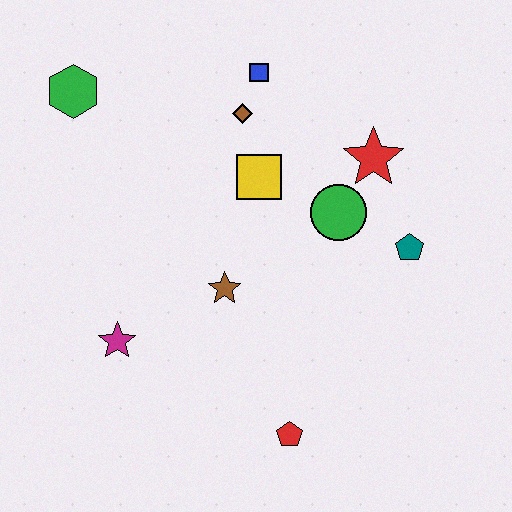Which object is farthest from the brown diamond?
The red pentagon is farthest from the brown diamond.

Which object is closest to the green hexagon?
The brown diamond is closest to the green hexagon.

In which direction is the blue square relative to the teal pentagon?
The blue square is above the teal pentagon.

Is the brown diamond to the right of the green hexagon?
Yes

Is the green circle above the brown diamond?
No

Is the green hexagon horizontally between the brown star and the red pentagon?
No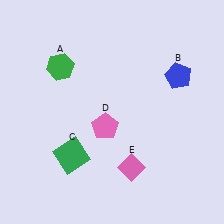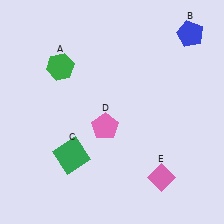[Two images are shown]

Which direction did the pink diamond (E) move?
The pink diamond (E) moved right.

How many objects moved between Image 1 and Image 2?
2 objects moved between the two images.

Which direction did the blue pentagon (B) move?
The blue pentagon (B) moved up.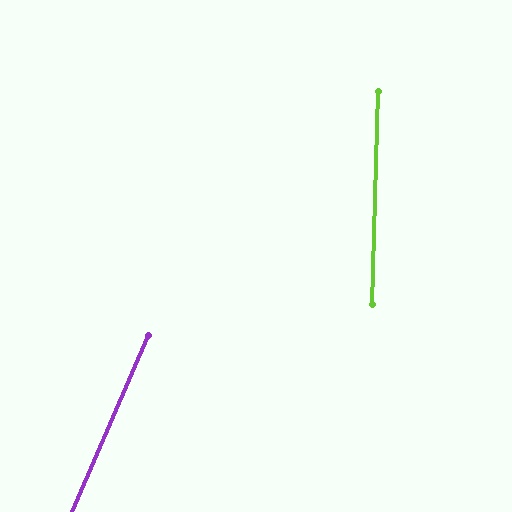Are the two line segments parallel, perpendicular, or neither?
Neither parallel nor perpendicular — they differ by about 22°.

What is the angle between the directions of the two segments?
Approximately 22 degrees.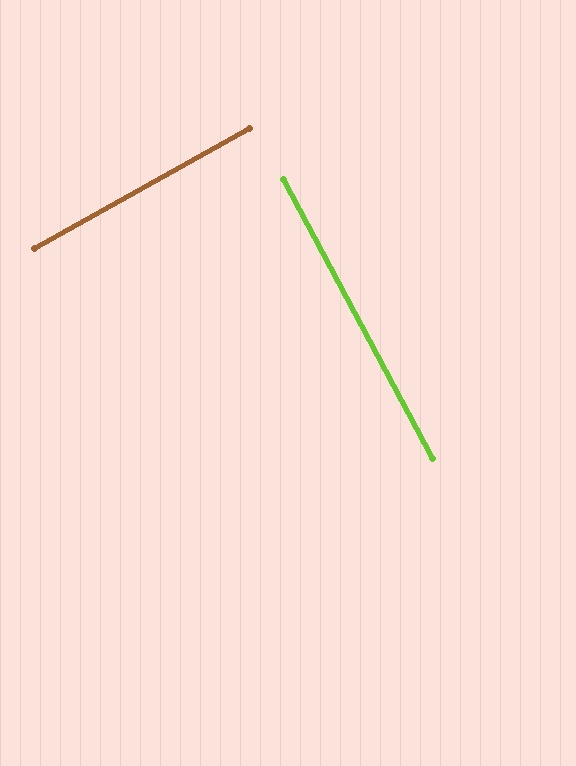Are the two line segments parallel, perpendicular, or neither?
Perpendicular — they meet at approximately 89°.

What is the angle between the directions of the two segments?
Approximately 89 degrees.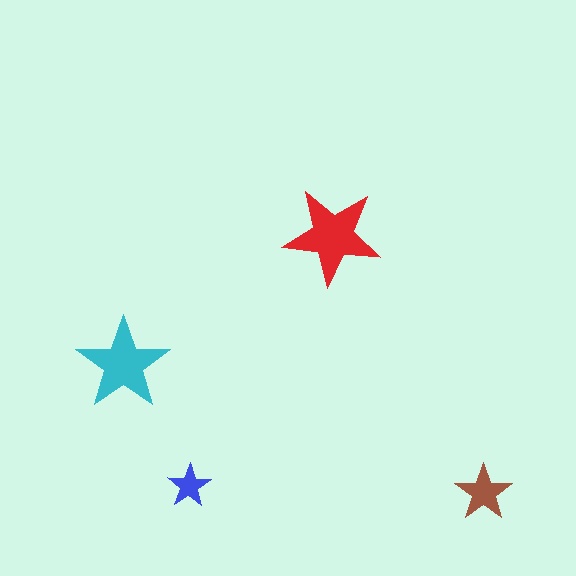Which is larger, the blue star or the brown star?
The brown one.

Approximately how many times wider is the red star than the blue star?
About 2.5 times wider.